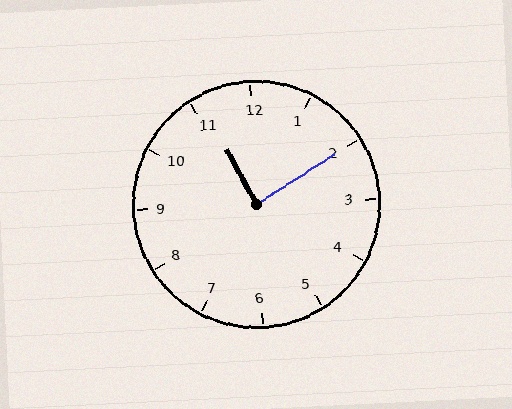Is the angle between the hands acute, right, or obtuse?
It is right.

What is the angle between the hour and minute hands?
Approximately 85 degrees.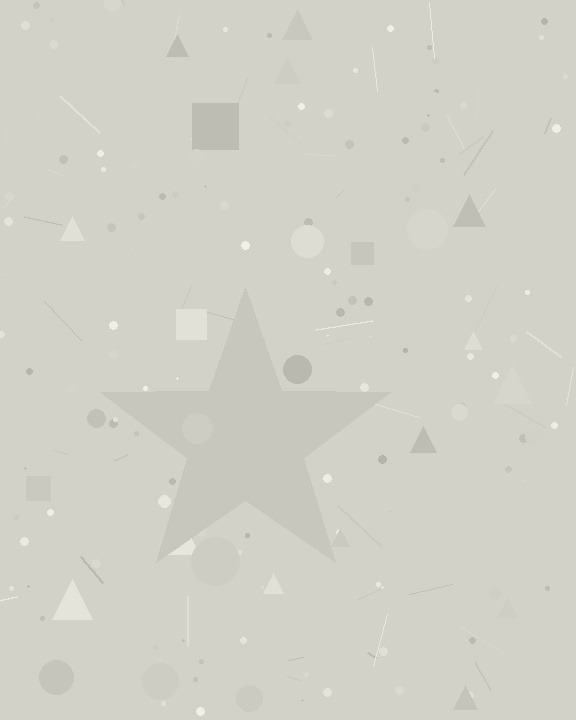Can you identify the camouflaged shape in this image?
The camouflaged shape is a star.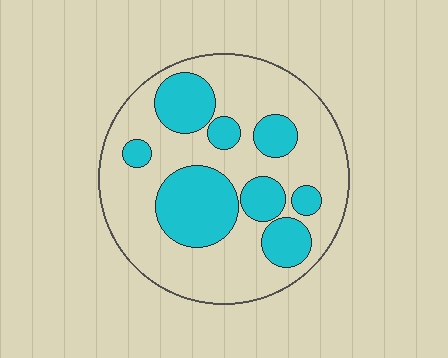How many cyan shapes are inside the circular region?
8.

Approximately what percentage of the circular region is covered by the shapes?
Approximately 30%.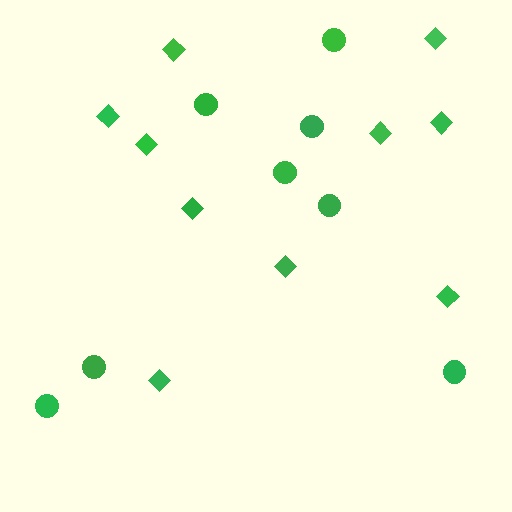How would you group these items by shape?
There are 2 groups: one group of diamonds (10) and one group of circles (8).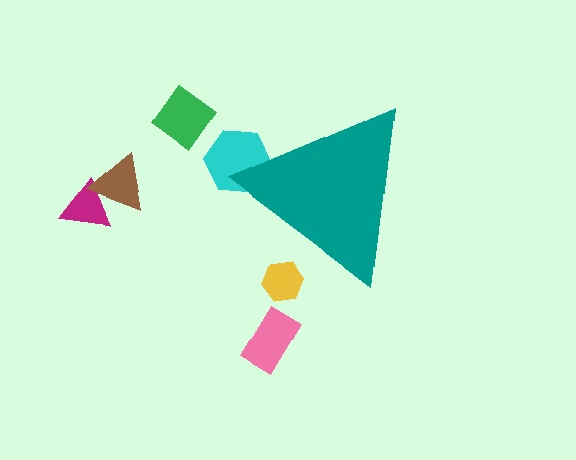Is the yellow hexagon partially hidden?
Yes, the yellow hexagon is partially hidden behind the teal triangle.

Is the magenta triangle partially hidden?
No, the magenta triangle is fully visible.